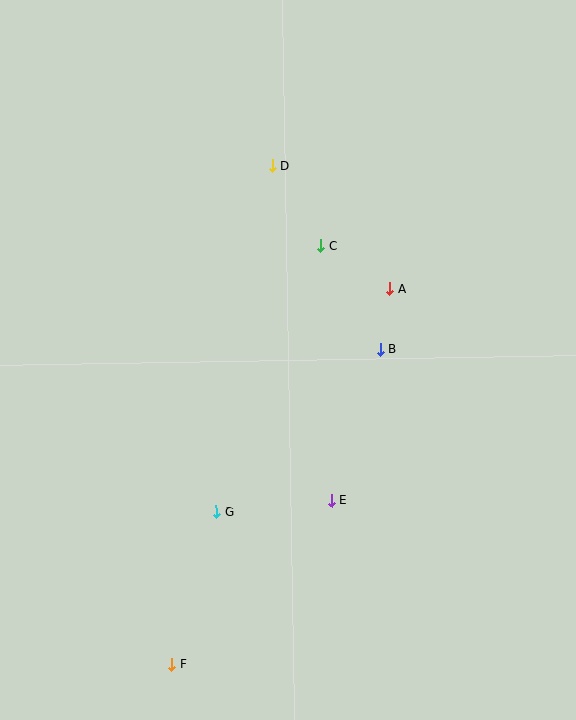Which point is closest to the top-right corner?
Point A is closest to the top-right corner.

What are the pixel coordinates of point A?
Point A is at (389, 289).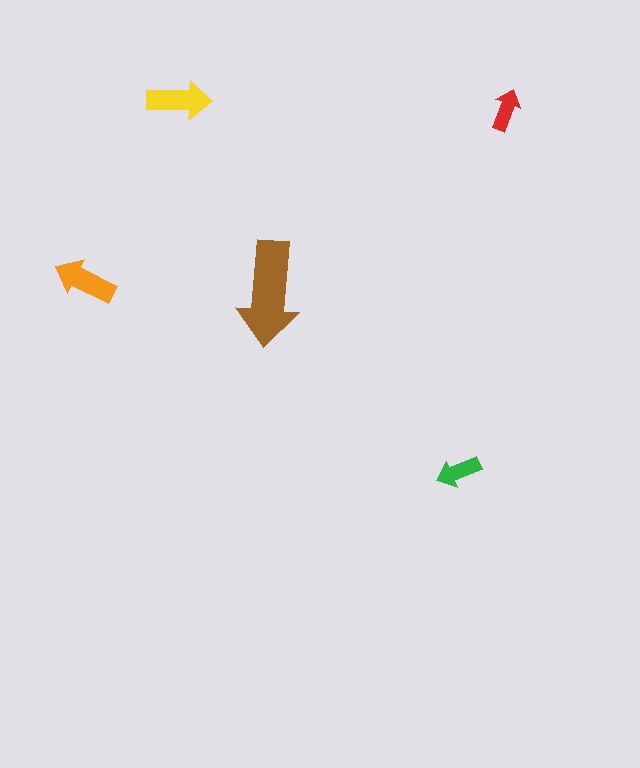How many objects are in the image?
There are 5 objects in the image.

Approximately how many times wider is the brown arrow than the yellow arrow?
About 1.5 times wider.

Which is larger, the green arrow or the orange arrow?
The orange one.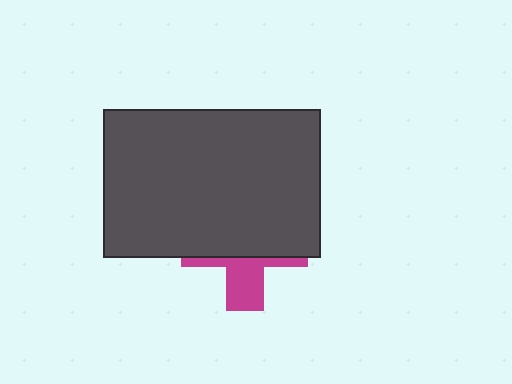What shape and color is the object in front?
The object in front is a dark gray rectangle.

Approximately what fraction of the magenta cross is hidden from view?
Roughly 65% of the magenta cross is hidden behind the dark gray rectangle.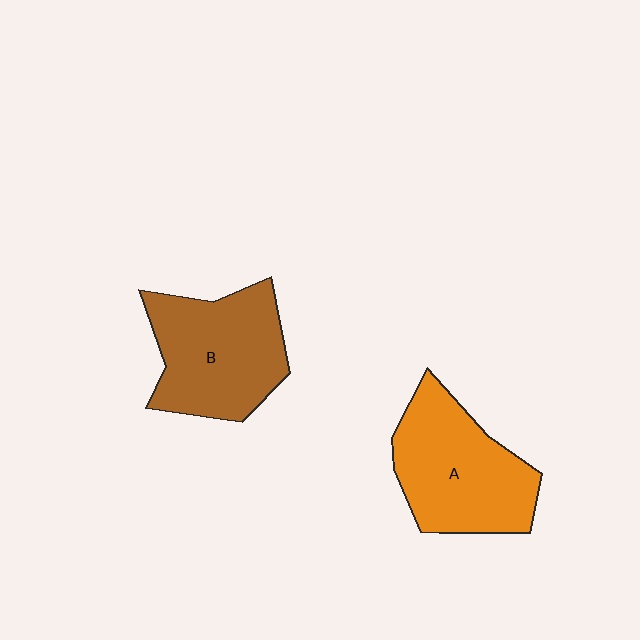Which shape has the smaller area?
Shape B (brown).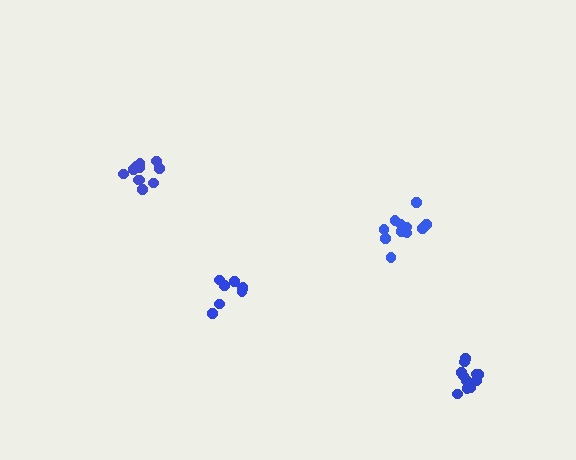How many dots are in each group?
Group 1: 11 dots, Group 2: 11 dots, Group 3: 11 dots, Group 4: 8 dots (41 total).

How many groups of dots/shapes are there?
There are 4 groups.